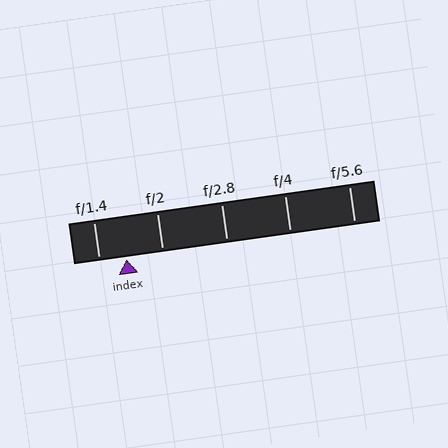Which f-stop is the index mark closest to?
The index mark is closest to f/1.4.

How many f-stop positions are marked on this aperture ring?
There are 5 f-stop positions marked.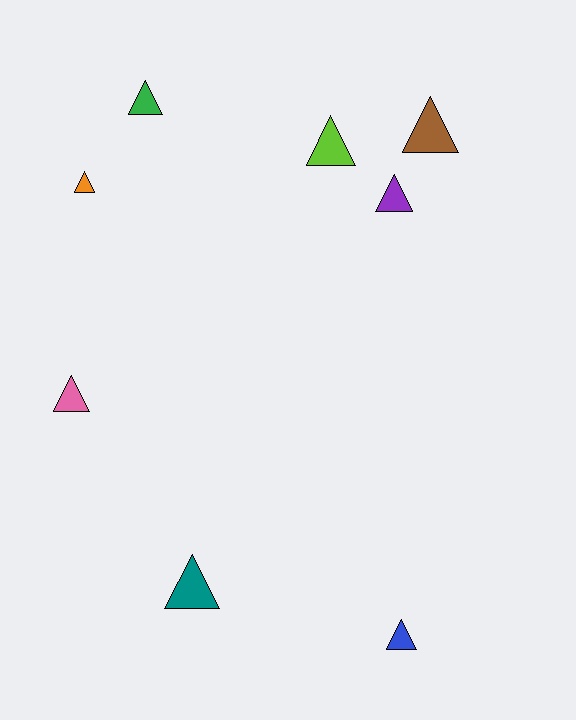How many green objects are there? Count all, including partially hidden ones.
There is 1 green object.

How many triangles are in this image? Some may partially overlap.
There are 8 triangles.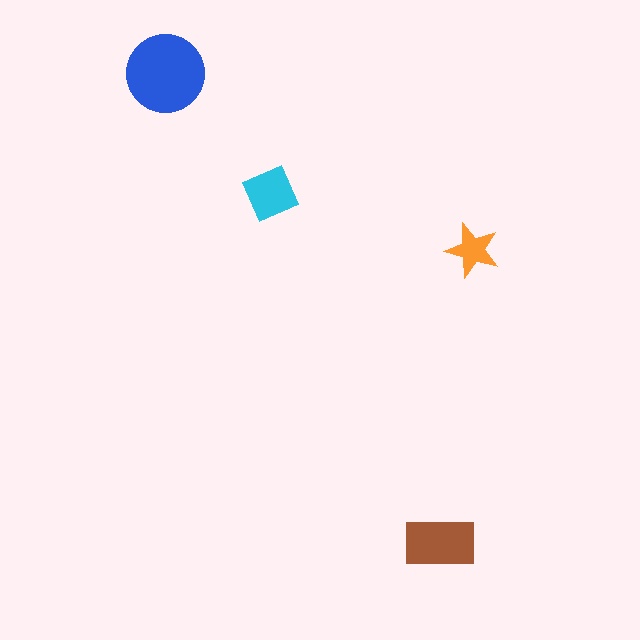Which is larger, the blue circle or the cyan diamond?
The blue circle.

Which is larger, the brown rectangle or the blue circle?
The blue circle.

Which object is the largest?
The blue circle.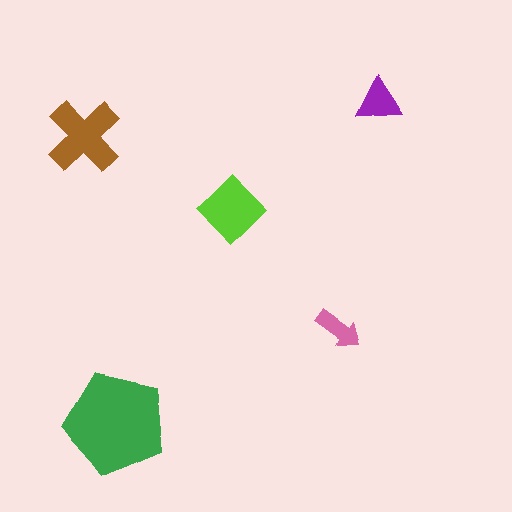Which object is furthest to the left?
The brown cross is leftmost.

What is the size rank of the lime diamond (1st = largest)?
3rd.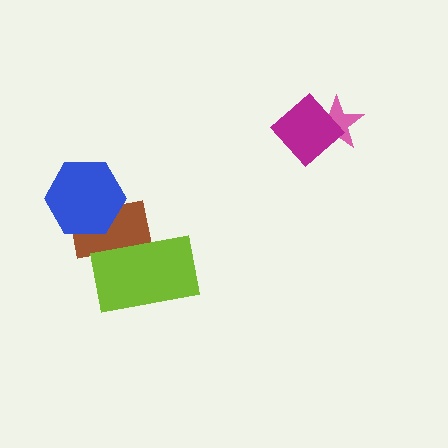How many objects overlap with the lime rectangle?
1 object overlaps with the lime rectangle.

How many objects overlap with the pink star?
1 object overlaps with the pink star.